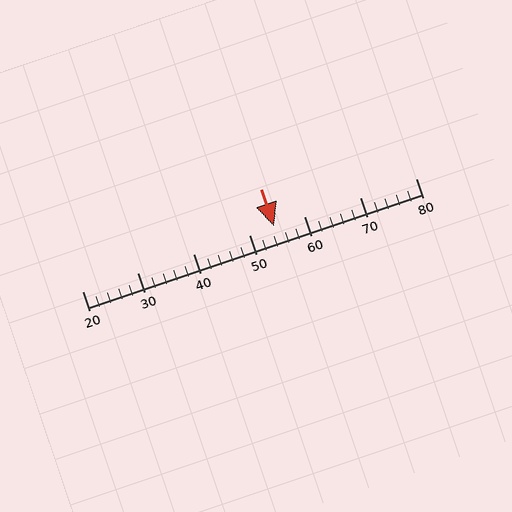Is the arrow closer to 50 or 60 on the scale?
The arrow is closer to 50.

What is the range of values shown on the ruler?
The ruler shows values from 20 to 80.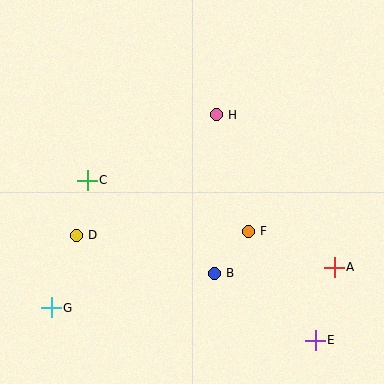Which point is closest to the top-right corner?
Point H is closest to the top-right corner.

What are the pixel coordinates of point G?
Point G is at (51, 308).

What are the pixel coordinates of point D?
Point D is at (76, 235).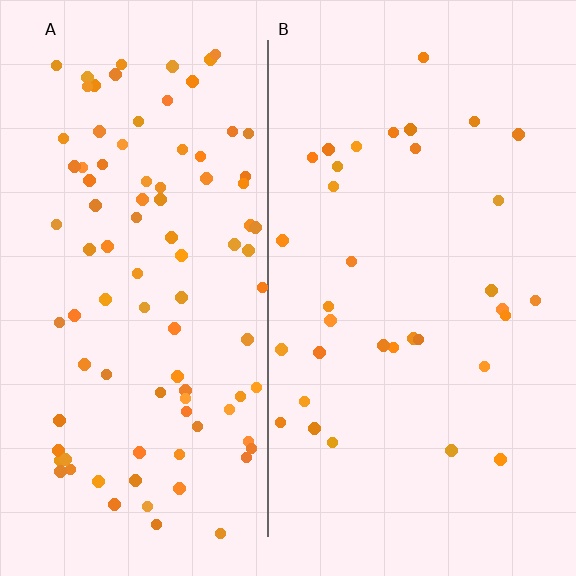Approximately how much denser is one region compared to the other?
Approximately 2.8× — region A over region B.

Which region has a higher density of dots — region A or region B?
A (the left).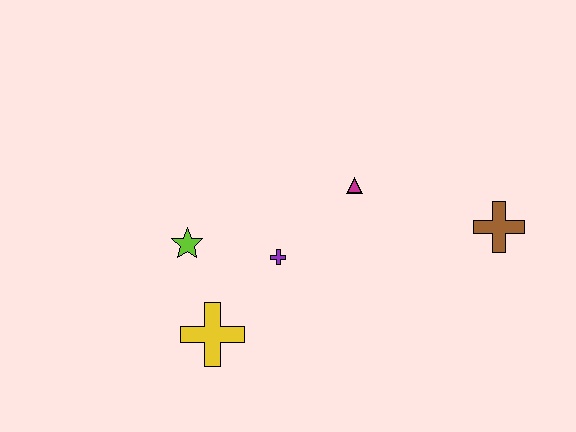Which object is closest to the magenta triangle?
The purple cross is closest to the magenta triangle.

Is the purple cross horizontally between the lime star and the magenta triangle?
Yes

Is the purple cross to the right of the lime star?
Yes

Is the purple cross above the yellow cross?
Yes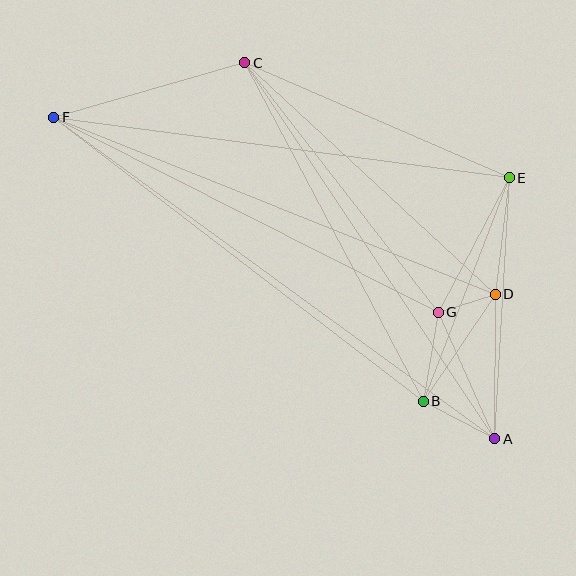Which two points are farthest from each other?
Points A and F are farthest from each other.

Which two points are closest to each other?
Points D and G are closest to each other.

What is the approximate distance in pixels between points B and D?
The distance between B and D is approximately 129 pixels.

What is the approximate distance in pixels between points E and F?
The distance between E and F is approximately 460 pixels.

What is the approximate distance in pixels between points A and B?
The distance between A and B is approximately 81 pixels.